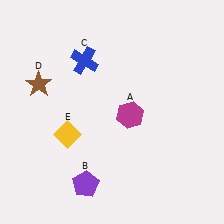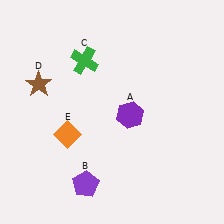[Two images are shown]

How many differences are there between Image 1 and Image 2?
There are 3 differences between the two images.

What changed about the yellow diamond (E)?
In Image 1, E is yellow. In Image 2, it changed to orange.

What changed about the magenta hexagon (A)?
In Image 1, A is magenta. In Image 2, it changed to purple.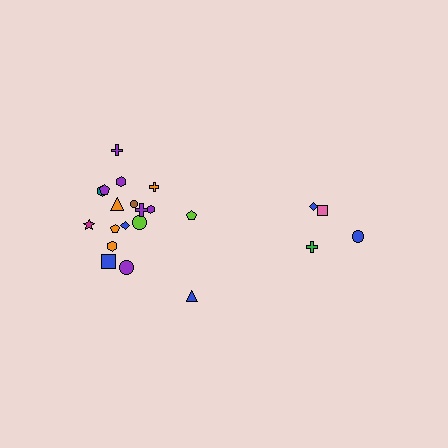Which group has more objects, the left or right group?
The left group.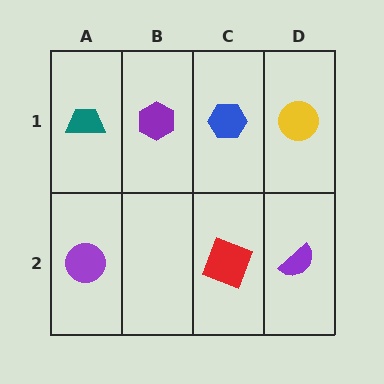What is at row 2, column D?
A purple semicircle.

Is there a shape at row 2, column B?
No, that cell is empty.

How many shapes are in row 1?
4 shapes.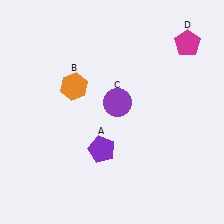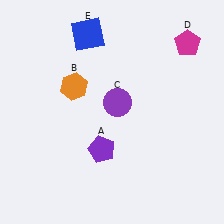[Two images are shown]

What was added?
A blue square (E) was added in Image 2.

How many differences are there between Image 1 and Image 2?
There is 1 difference between the two images.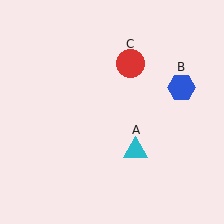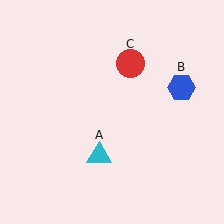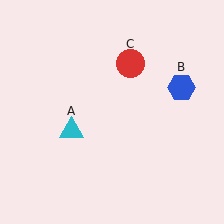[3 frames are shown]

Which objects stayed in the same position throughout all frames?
Blue hexagon (object B) and red circle (object C) remained stationary.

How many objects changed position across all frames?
1 object changed position: cyan triangle (object A).